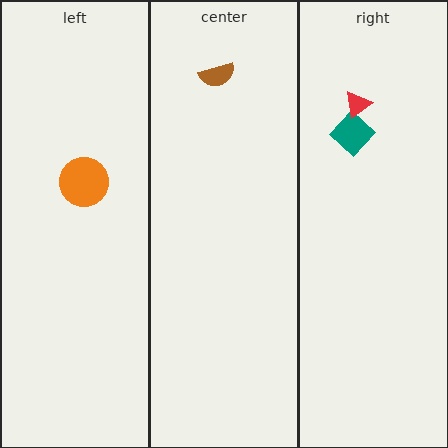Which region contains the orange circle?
The left region.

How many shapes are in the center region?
1.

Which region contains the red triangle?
The right region.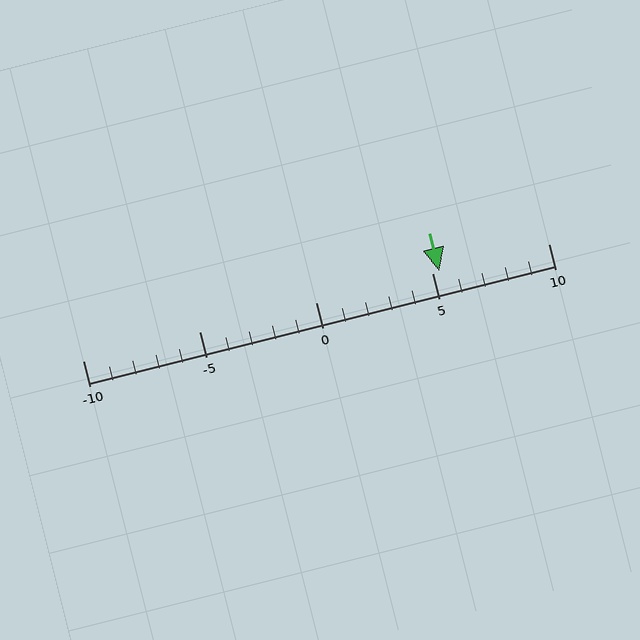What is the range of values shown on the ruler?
The ruler shows values from -10 to 10.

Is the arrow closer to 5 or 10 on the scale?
The arrow is closer to 5.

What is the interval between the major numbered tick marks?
The major tick marks are spaced 5 units apart.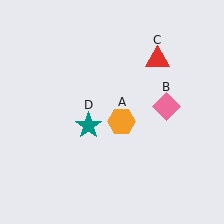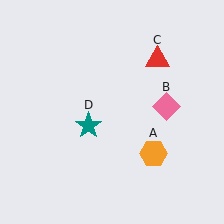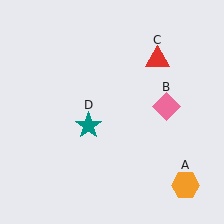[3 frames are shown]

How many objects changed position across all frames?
1 object changed position: orange hexagon (object A).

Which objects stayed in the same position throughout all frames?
Pink diamond (object B) and red triangle (object C) and teal star (object D) remained stationary.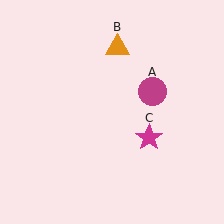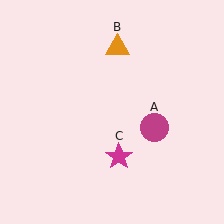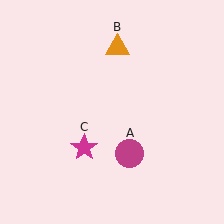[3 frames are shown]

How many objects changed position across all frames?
2 objects changed position: magenta circle (object A), magenta star (object C).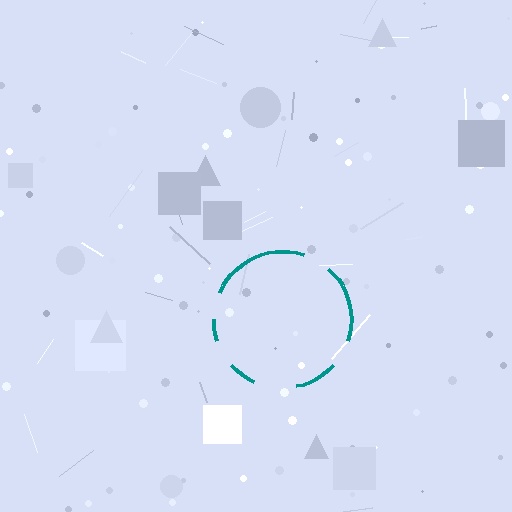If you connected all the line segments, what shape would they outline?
They would outline a circle.